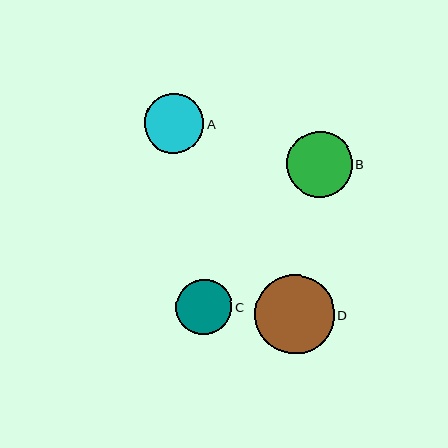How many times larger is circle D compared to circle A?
Circle D is approximately 1.3 times the size of circle A.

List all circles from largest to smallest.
From largest to smallest: D, B, A, C.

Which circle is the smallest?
Circle C is the smallest with a size of approximately 56 pixels.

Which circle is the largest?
Circle D is the largest with a size of approximately 79 pixels.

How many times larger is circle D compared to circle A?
Circle D is approximately 1.3 times the size of circle A.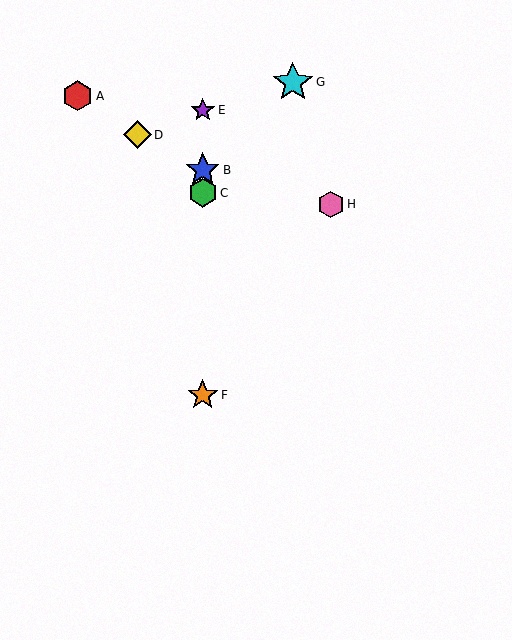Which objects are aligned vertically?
Objects B, C, E, F are aligned vertically.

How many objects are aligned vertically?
4 objects (B, C, E, F) are aligned vertically.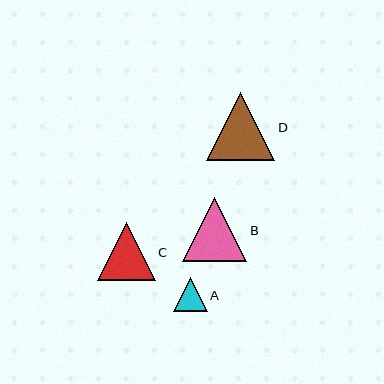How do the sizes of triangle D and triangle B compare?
Triangle D and triangle B are approximately the same size.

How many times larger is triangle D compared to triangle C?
Triangle D is approximately 1.2 times the size of triangle C.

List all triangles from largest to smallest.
From largest to smallest: D, B, C, A.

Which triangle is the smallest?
Triangle A is the smallest with a size of approximately 34 pixels.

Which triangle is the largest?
Triangle D is the largest with a size of approximately 68 pixels.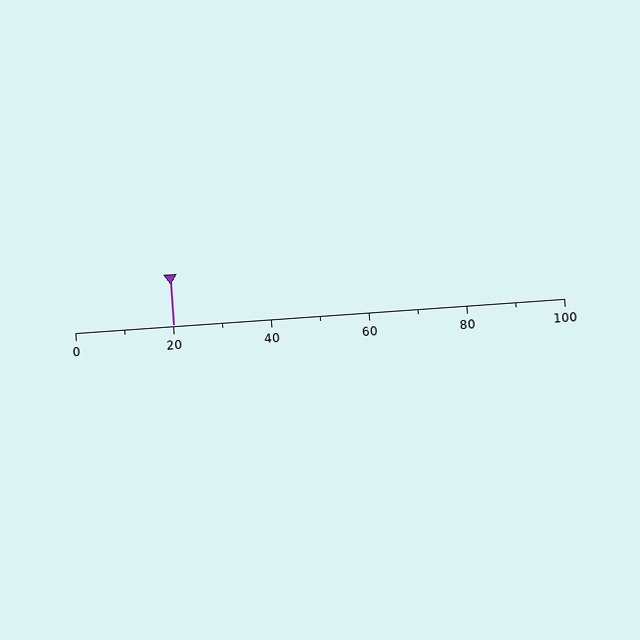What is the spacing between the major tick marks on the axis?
The major ticks are spaced 20 apart.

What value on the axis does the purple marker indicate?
The marker indicates approximately 20.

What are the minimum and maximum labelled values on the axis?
The axis runs from 0 to 100.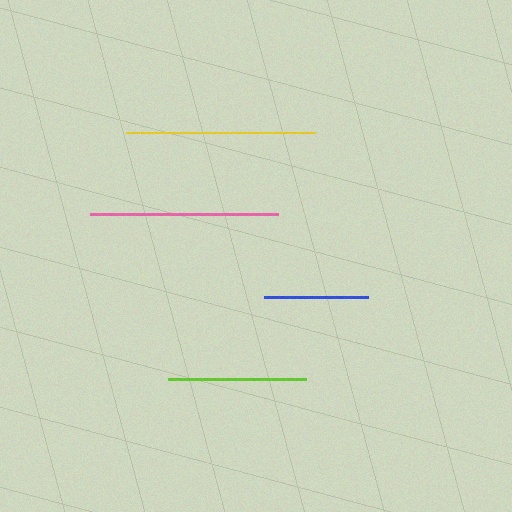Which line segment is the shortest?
The blue line is the shortest at approximately 103 pixels.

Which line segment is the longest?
The pink line is the longest at approximately 188 pixels.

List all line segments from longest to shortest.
From longest to shortest: pink, yellow, lime, blue.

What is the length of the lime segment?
The lime segment is approximately 137 pixels long.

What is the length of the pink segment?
The pink segment is approximately 188 pixels long.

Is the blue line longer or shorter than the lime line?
The lime line is longer than the blue line.